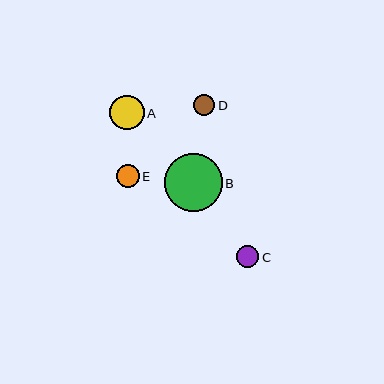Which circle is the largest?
Circle B is the largest with a size of approximately 58 pixels.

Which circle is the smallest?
Circle D is the smallest with a size of approximately 21 pixels.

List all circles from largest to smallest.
From largest to smallest: B, A, E, C, D.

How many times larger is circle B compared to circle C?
Circle B is approximately 2.6 times the size of circle C.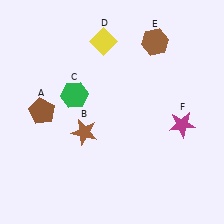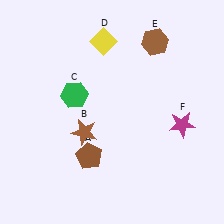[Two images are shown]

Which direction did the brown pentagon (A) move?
The brown pentagon (A) moved right.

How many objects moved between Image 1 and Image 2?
1 object moved between the two images.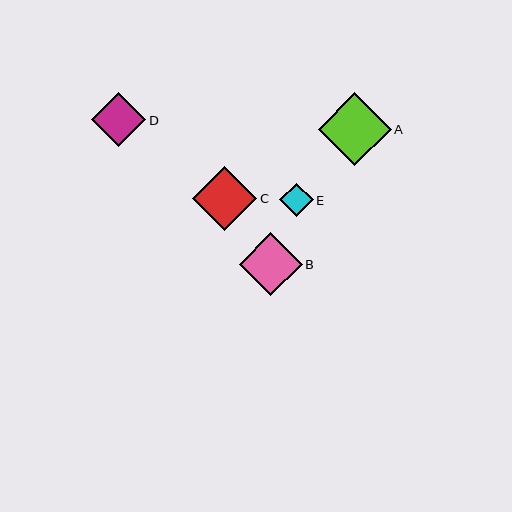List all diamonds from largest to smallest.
From largest to smallest: A, C, B, D, E.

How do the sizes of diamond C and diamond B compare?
Diamond C and diamond B are approximately the same size.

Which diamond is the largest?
Diamond A is the largest with a size of approximately 73 pixels.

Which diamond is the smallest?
Diamond E is the smallest with a size of approximately 33 pixels.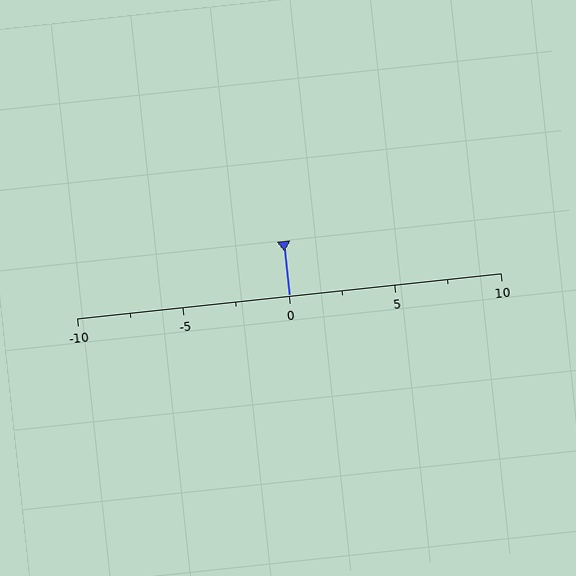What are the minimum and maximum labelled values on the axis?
The axis runs from -10 to 10.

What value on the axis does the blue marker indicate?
The marker indicates approximately 0.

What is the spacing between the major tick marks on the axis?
The major ticks are spaced 5 apart.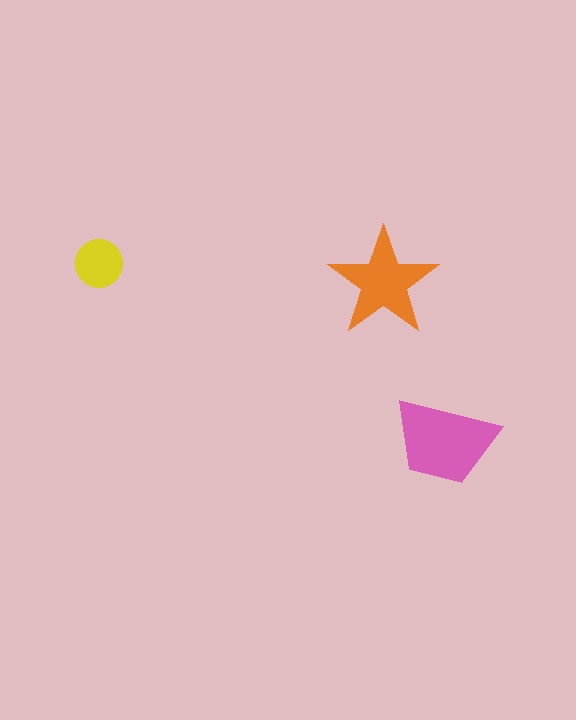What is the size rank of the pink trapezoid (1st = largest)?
1st.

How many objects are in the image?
There are 3 objects in the image.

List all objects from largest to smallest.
The pink trapezoid, the orange star, the yellow circle.